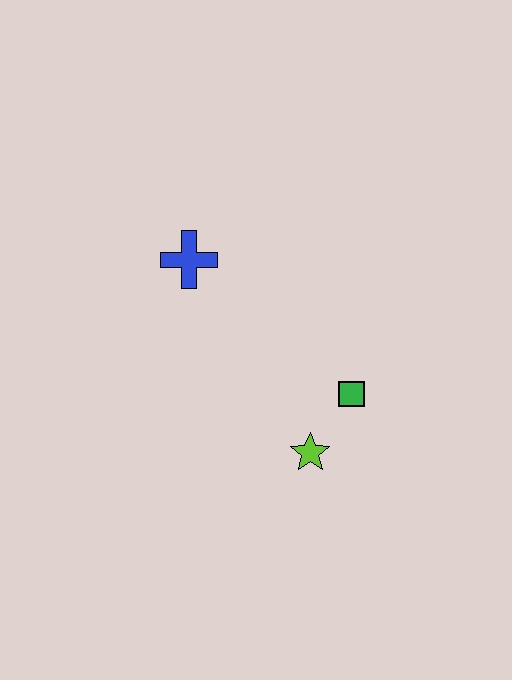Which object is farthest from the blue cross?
The lime star is farthest from the blue cross.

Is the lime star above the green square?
No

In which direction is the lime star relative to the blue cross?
The lime star is below the blue cross.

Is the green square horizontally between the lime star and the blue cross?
No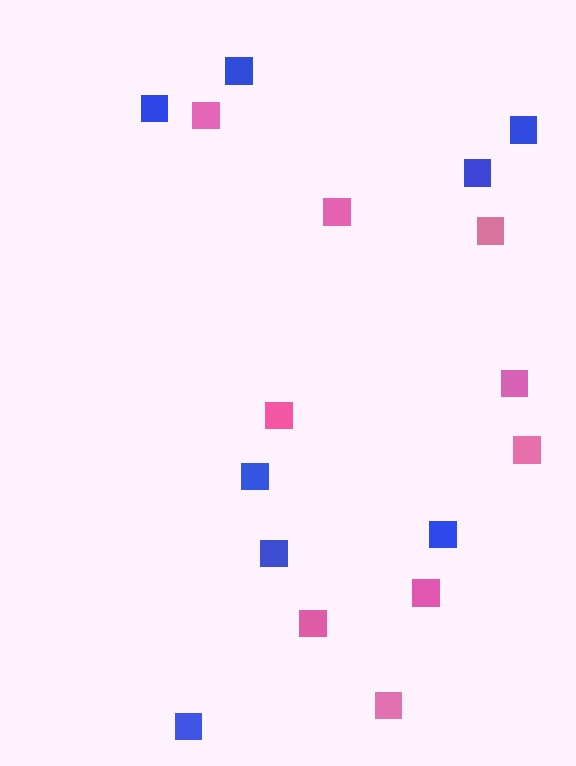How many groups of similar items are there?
There are 2 groups: one group of blue squares (8) and one group of pink squares (9).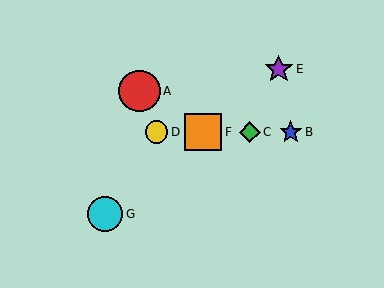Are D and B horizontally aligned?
Yes, both are at y≈132.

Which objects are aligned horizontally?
Objects B, C, D, F are aligned horizontally.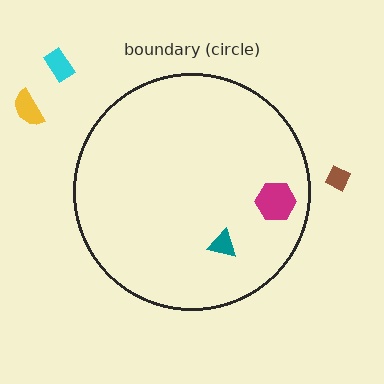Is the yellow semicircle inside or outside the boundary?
Outside.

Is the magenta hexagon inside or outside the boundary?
Inside.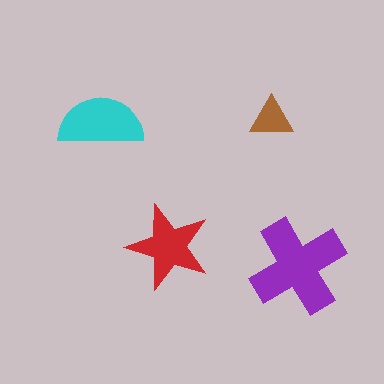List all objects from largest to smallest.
The purple cross, the cyan semicircle, the red star, the brown triangle.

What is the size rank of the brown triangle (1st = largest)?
4th.